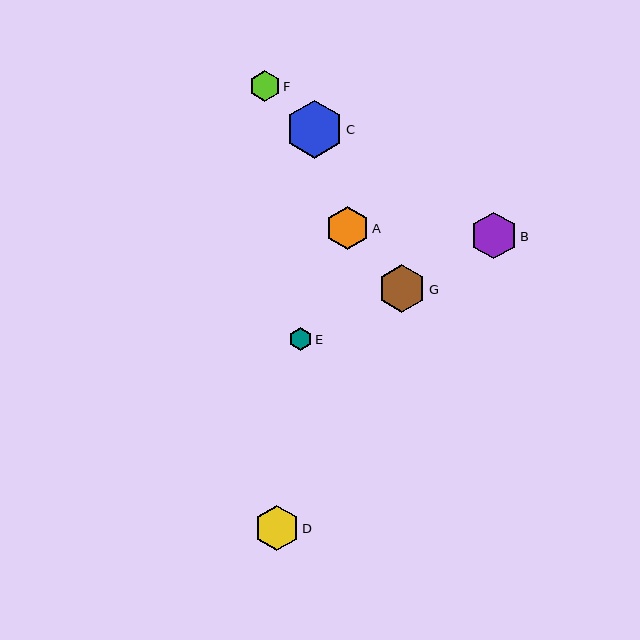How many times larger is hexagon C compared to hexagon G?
Hexagon C is approximately 1.2 times the size of hexagon G.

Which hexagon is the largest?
Hexagon C is the largest with a size of approximately 58 pixels.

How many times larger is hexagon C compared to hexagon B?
Hexagon C is approximately 1.2 times the size of hexagon B.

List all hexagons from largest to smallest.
From largest to smallest: C, G, B, D, A, F, E.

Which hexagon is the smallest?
Hexagon E is the smallest with a size of approximately 23 pixels.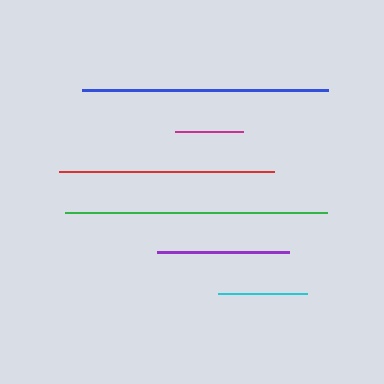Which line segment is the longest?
The green line is the longest at approximately 262 pixels.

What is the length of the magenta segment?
The magenta segment is approximately 67 pixels long.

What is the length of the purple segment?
The purple segment is approximately 132 pixels long.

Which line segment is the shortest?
The magenta line is the shortest at approximately 67 pixels.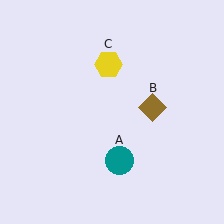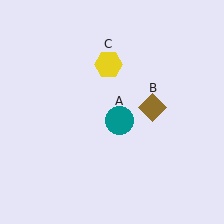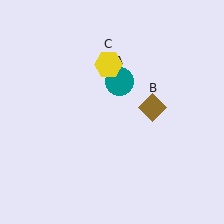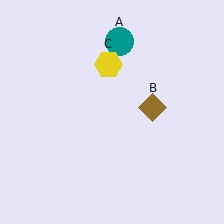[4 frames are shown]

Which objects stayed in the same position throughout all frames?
Brown diamond (object B) and yellow hexagon (object C) remained stationary.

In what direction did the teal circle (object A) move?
The teal circle (object A) moved up.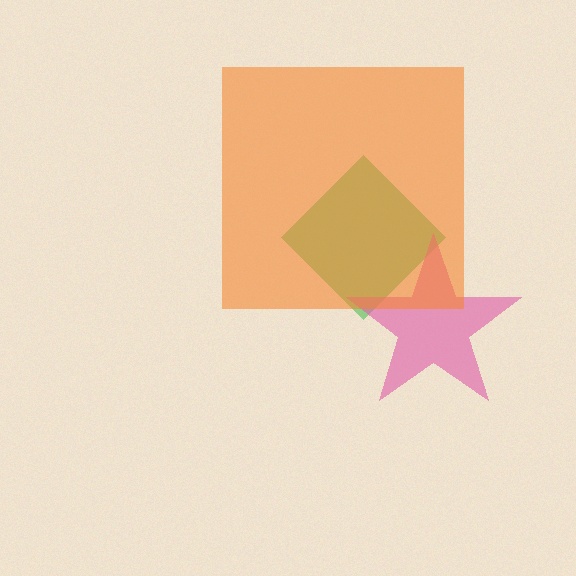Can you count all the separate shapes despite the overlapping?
Yes, there are 3 separate shapes.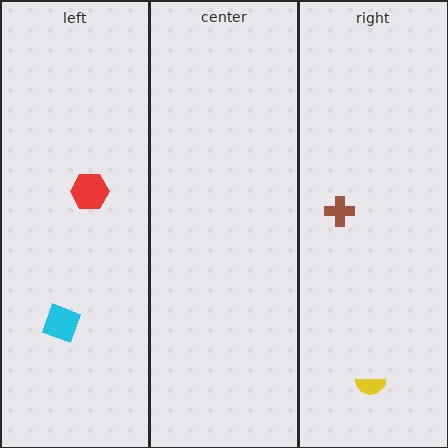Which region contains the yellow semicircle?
The right region.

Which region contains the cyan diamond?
The left region.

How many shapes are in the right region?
2.